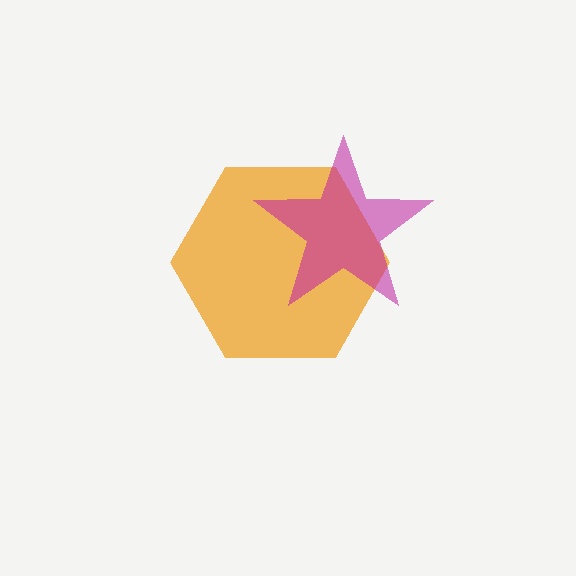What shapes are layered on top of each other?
The layered shapes are: an orange hexagon, a magenta star.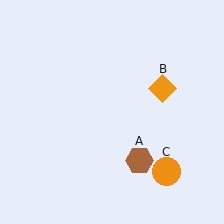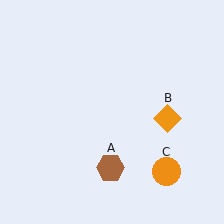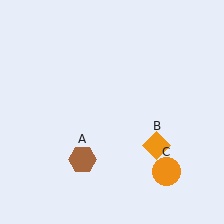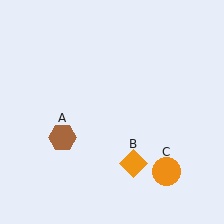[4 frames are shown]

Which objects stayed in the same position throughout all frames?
Orange circle (object C) remained stationary.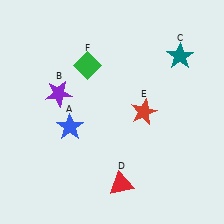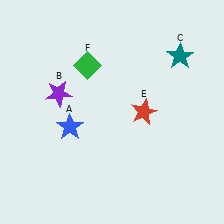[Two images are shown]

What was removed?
The red triangle (D) was removed in Image 2.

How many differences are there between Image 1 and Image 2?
There is 1 difference between the two images.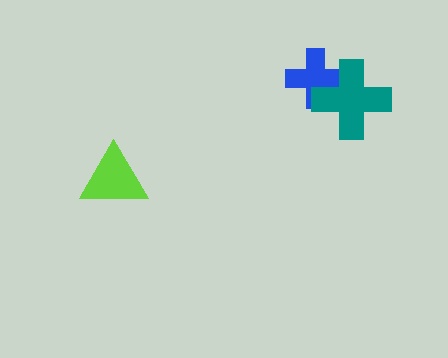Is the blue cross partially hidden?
Yes, it is partially covered by another shape.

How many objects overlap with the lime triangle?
0 objects overlap with the lime triangle.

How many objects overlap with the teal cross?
1 object overlaps with the teal cross.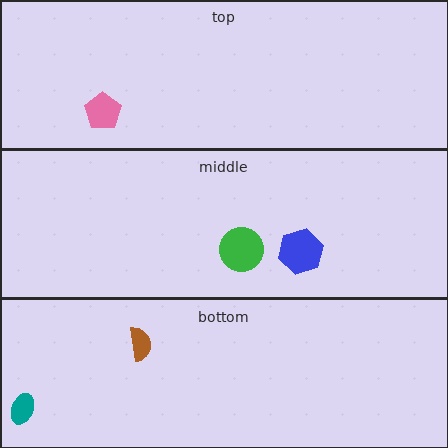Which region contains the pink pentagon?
The top region.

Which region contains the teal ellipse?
The bottom region.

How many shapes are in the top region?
1.